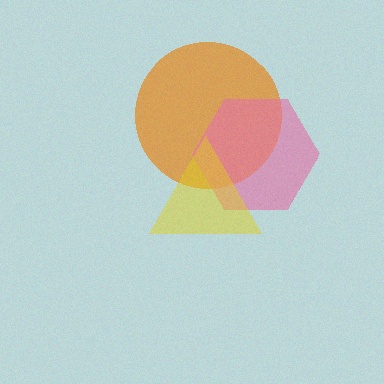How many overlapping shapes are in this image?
There are 3 overlapping shapes in the image.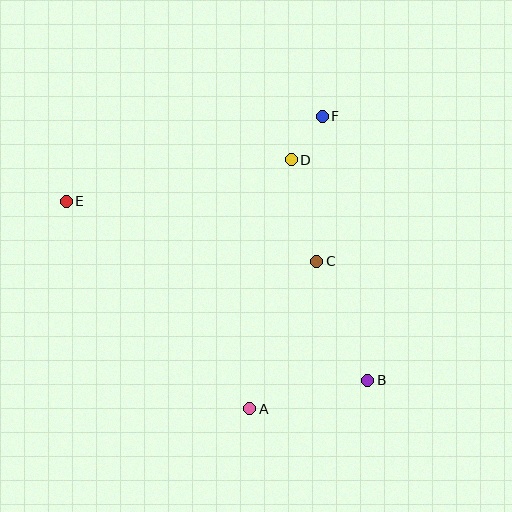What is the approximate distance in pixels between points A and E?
The distance between A and E is approximately 277 pixels.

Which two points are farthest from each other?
Points B and E are farthest from each other.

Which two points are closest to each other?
Points D and F are closest to each other.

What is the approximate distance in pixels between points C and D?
The distance between C and D is approximately 105 pixels.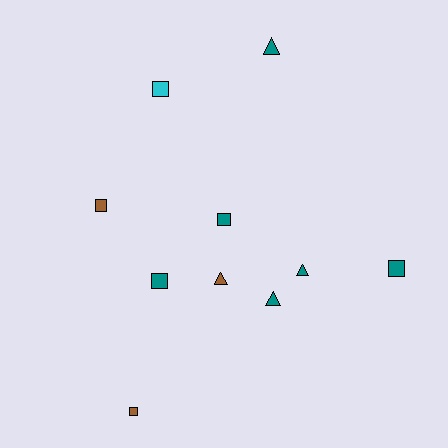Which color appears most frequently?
Teal, with 6 objects.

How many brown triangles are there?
There is 1 brown triangle.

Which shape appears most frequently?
Square, with 6 objects.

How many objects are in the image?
There are 10 objects.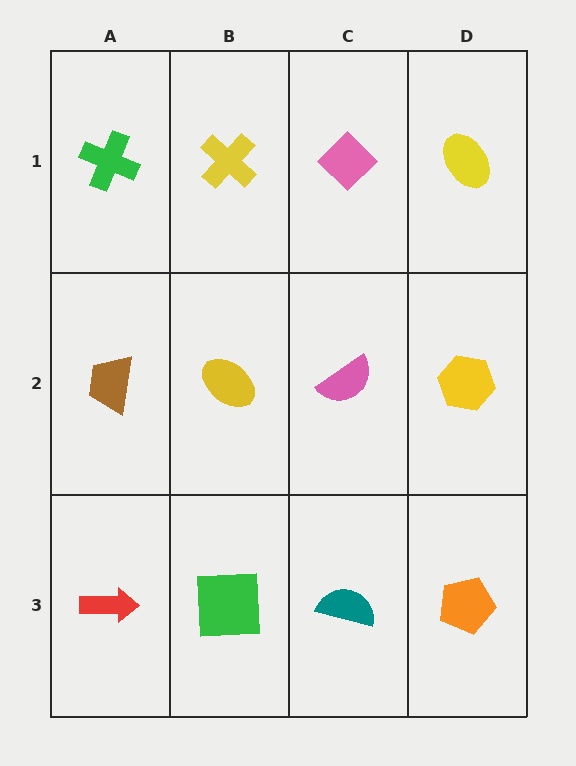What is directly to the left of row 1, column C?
A yellow cross.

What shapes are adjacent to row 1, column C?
A pink semicircle (row 2, column C), a yellow cross (row 1, column B), a yellow ellipse (row 1, column D).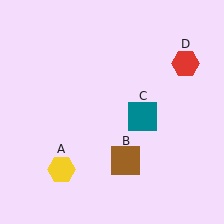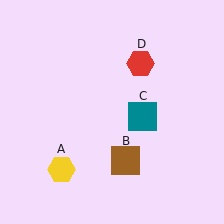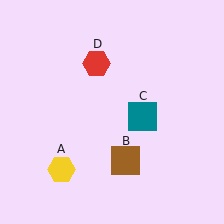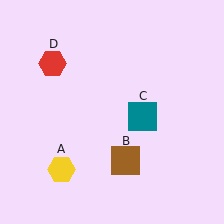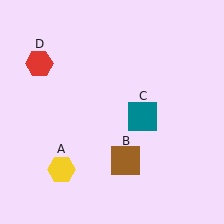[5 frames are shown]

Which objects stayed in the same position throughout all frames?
Yellow hexagon (object A) and brown square (object B) and teal square (object C) remained stationary.